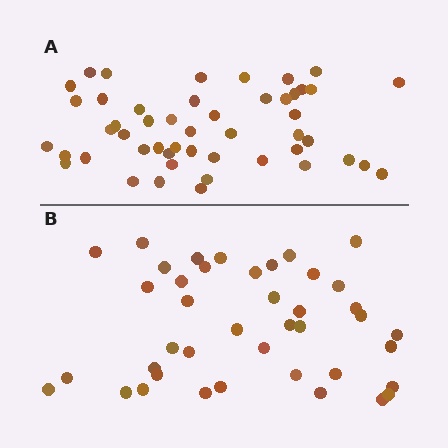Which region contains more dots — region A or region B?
Region A (the top region) has more dots.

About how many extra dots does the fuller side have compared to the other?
Region A has roughly 8 or so more dots than region B.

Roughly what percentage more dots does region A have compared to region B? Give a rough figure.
About 20% more.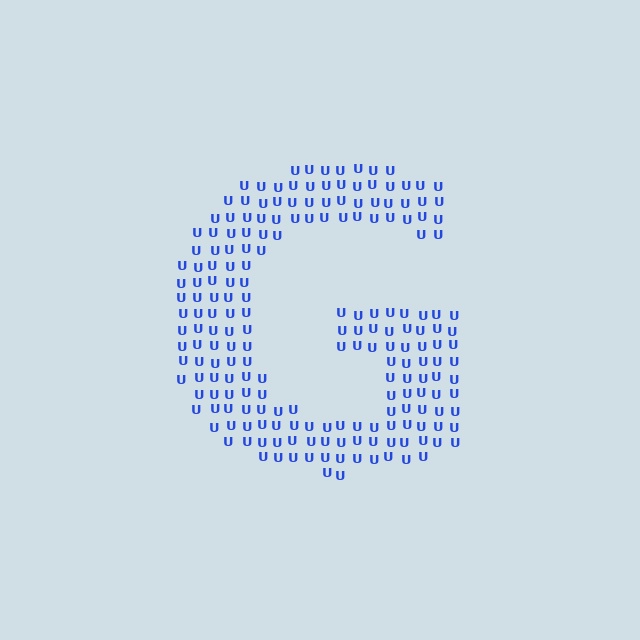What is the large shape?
The large shape is the letter G.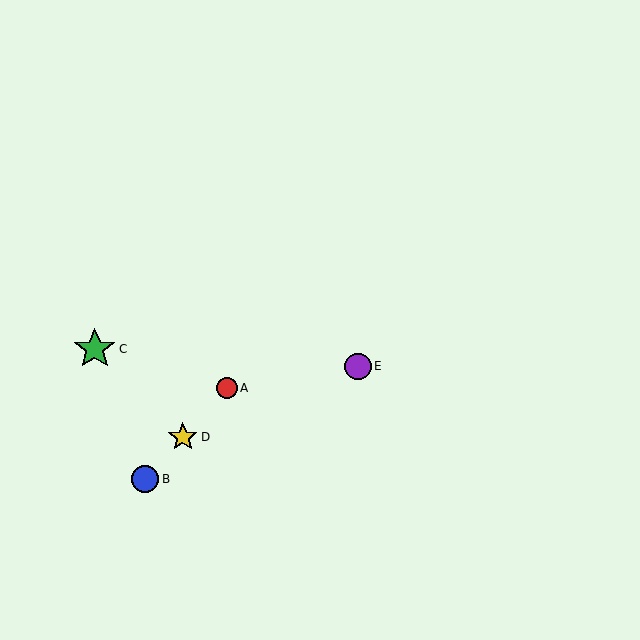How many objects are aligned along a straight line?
3 objects (A, B, D) are aligned along a straight line.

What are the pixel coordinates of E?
Object E is at (358, 366).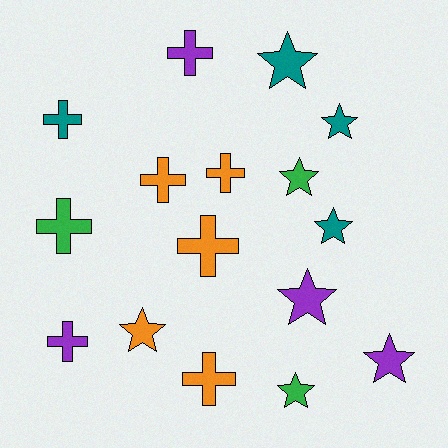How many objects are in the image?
There are 16 objects.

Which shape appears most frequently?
Star, with 8 objects.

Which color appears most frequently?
Orange, with 5 objects.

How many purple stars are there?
There are 2 purple stars.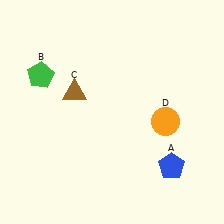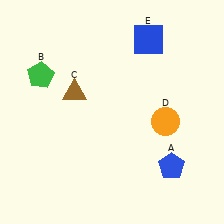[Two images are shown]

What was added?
A blue square (E) was added in Image 2.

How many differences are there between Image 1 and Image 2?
There is 1 difference between the two images.